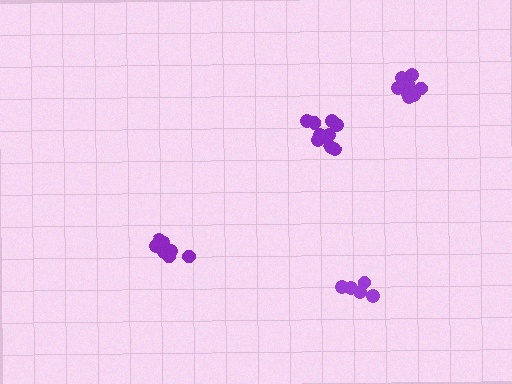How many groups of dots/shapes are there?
There are 4 groups.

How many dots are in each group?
Group 1: 10 dots, Group 2: 8 dots, Group 3: 9 dots, Group 4: 5 dots (32 total).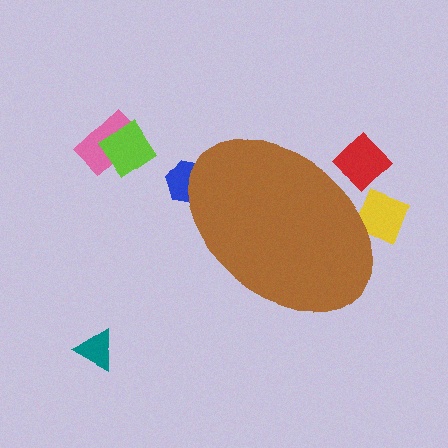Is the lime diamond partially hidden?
No, the lime diamond is fully visible.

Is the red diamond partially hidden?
Yes, the red diamond is partially hidden behind the brown ellipse.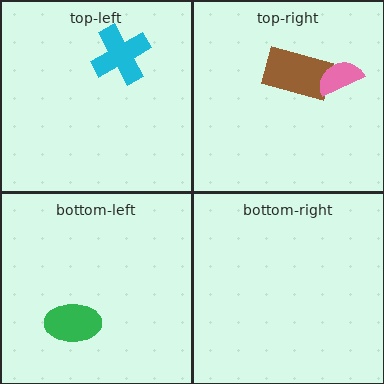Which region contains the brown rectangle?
The top-right region.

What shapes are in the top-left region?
The cyan cross.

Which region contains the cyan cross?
The top-left region.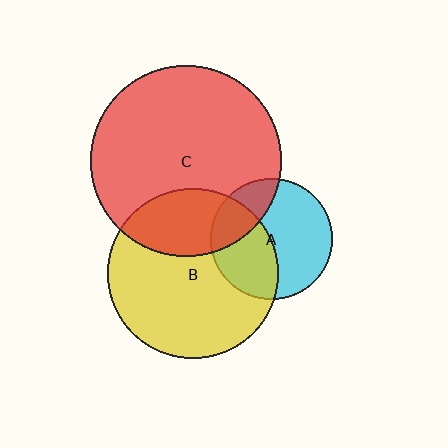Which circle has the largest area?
Circle C (red).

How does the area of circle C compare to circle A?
Approximately 2.5 times.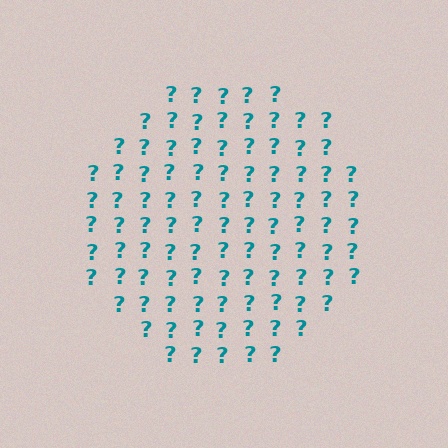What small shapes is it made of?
It is made of small question marks.